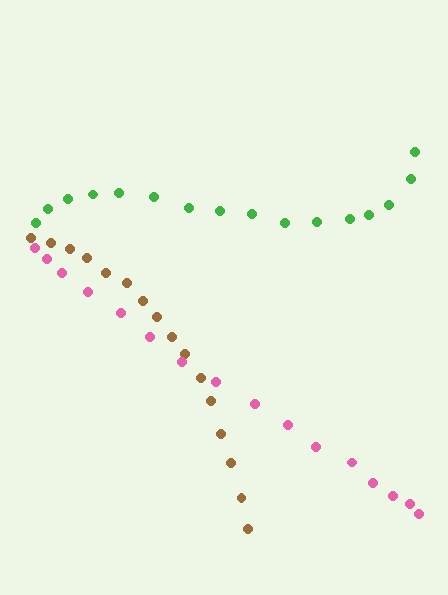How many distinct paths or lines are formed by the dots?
There are 3 distinct paths.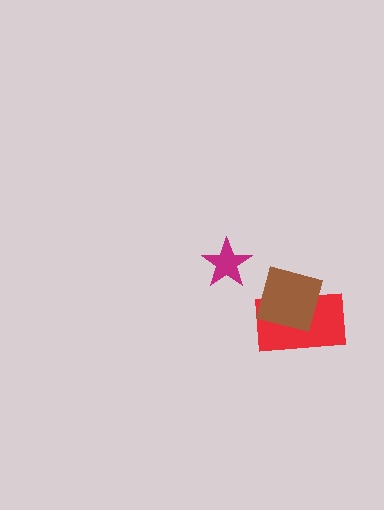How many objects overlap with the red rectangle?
1 object overlaps with the red rectangle.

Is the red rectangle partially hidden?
Yes, it is partially covered by another shape.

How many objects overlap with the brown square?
1 object overlaps with the brown square.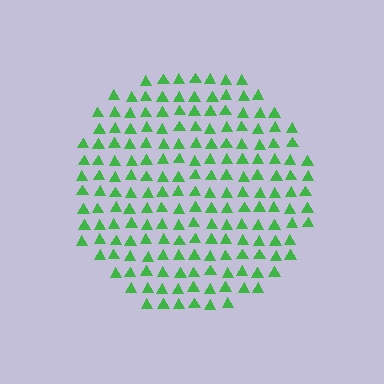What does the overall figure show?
The overall figure shows a circle.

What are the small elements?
The small elements are triangles.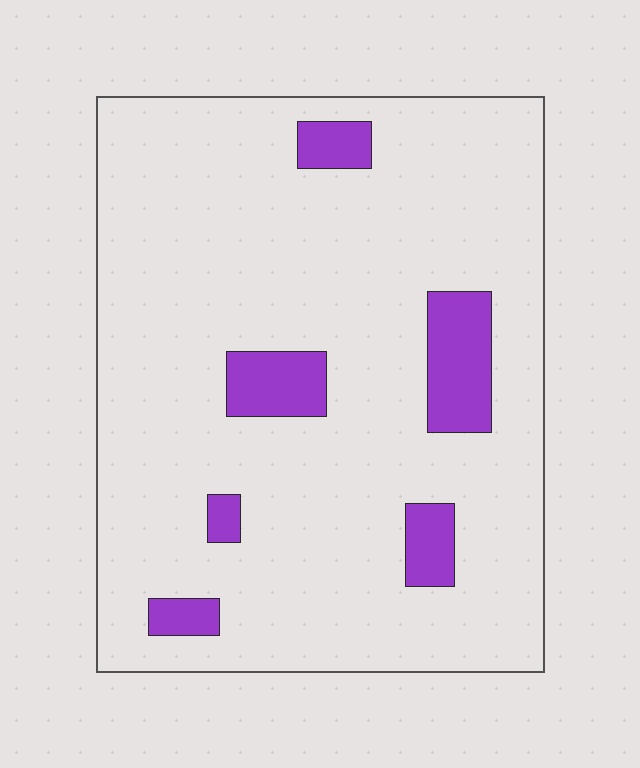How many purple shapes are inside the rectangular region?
6.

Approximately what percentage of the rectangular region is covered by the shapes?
Approximately 10%.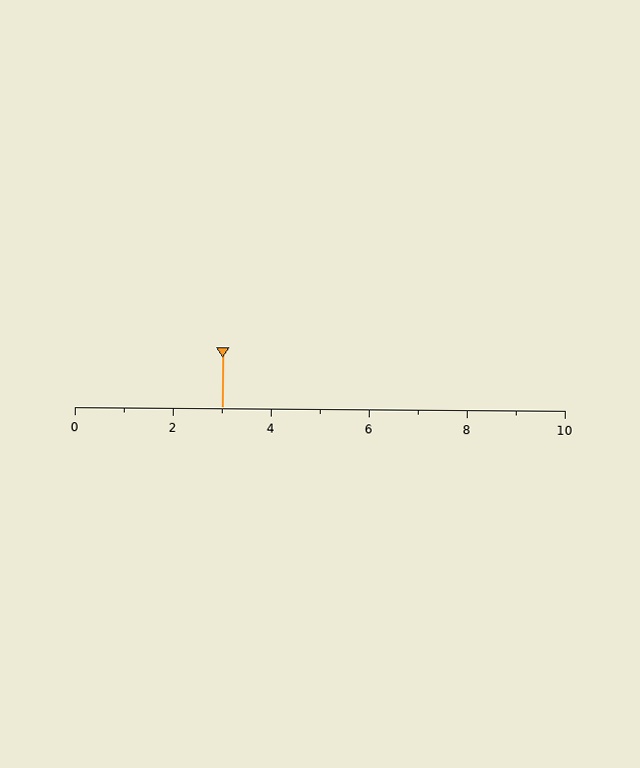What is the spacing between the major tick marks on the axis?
The major ticks are spaced 2 apart.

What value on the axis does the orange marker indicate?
The marker indicates approximately 3.